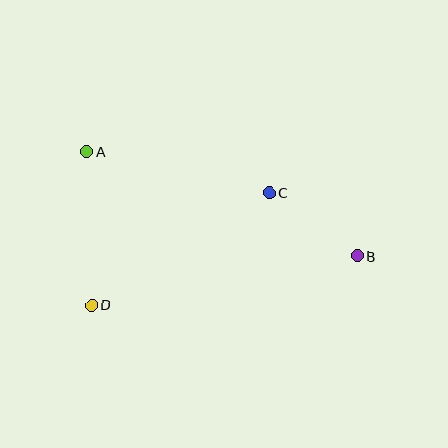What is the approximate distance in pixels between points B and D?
The distance between B and D is approximately 270 pixels.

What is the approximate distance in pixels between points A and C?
The distance between A and C is approximately 187 pixels.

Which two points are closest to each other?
Points B and C are closest to each other.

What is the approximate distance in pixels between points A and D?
The distance between A and D is approximately 154 pixels.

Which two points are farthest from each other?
Points A and B are farthest from each other.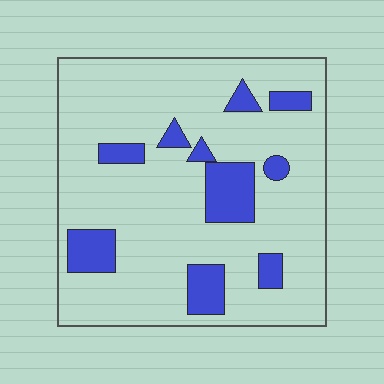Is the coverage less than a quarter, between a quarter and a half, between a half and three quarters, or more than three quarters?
Less than a quarter.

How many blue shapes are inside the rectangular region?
10.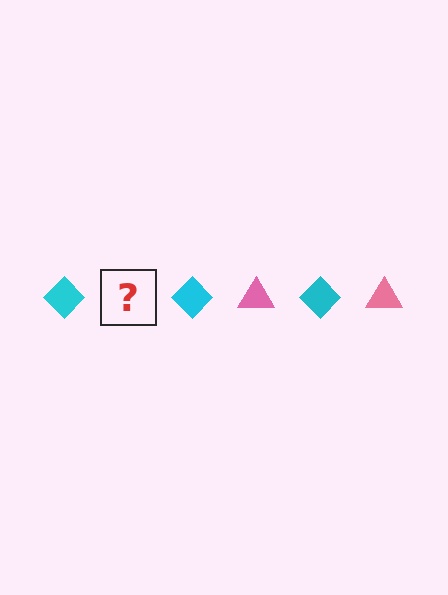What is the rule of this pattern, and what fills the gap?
The rule is that the pattern alternates between cyan diamond and pink triangle. The gap should be filled with a pink triangle.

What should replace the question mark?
The question mark should be replaced with a pink triangle.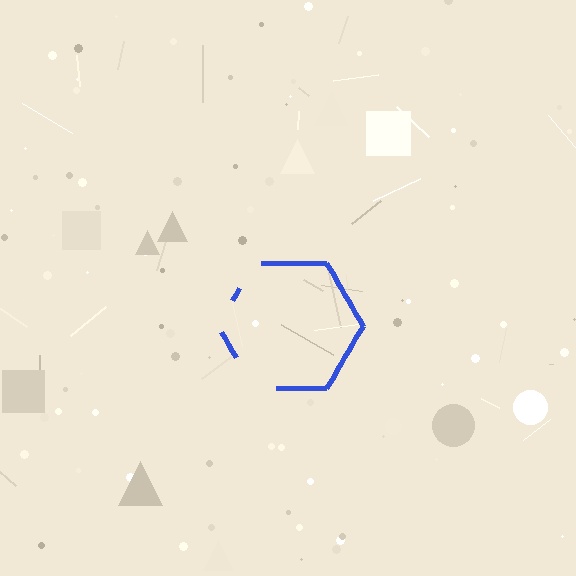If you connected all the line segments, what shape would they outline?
They would outline a hexagon.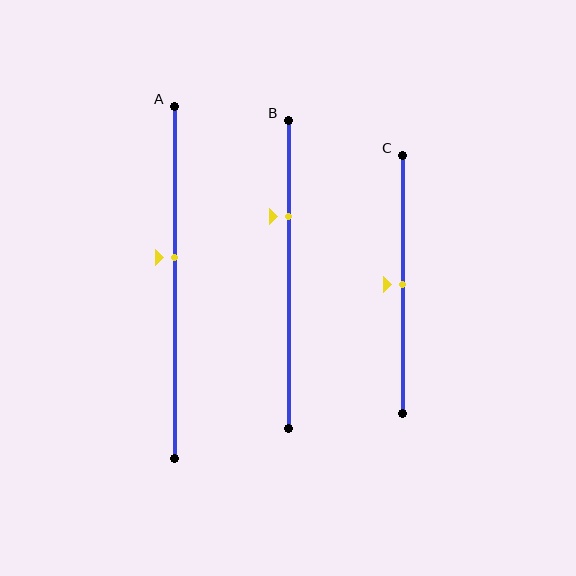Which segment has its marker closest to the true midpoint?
Segment C has its marker closest to the true midpoint.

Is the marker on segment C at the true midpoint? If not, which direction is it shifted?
Yes, the marker on segment C is at the true midpoint.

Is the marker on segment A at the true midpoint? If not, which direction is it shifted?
No, the marker on segment A is shifted upward by about 7% of the segment length.